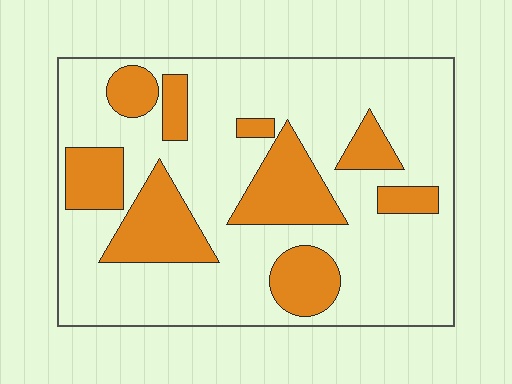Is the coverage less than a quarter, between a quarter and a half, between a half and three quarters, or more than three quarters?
Between a quarter and a half.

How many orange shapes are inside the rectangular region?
9.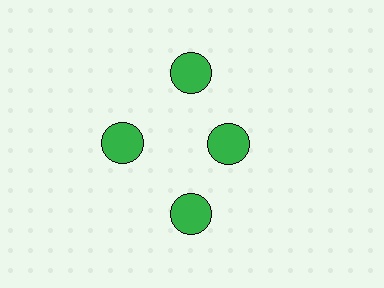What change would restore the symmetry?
The symmetry would be restored by moving it outward, back onto the ring so that all 4 circles sit at equal angles and equal distance from the center.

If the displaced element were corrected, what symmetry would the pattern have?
It would have 4-fold rotational symmetry — the pattern would map onto itself every 90 degrees.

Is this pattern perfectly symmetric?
No. The 4 green circles are arranged in a ring, but one element near the 3 o'clock position is pulled inward toward the center, breaking the 4-fold rotational symmetry.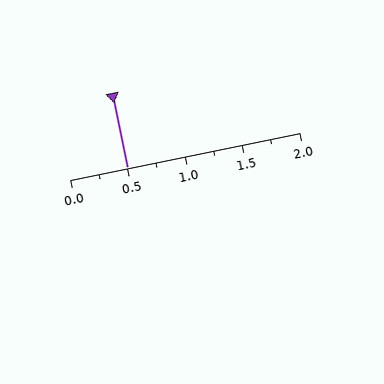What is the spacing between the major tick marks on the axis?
The major ticks are spaced 0.5 apart.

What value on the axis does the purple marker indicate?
The marker indicates approximately 0.5.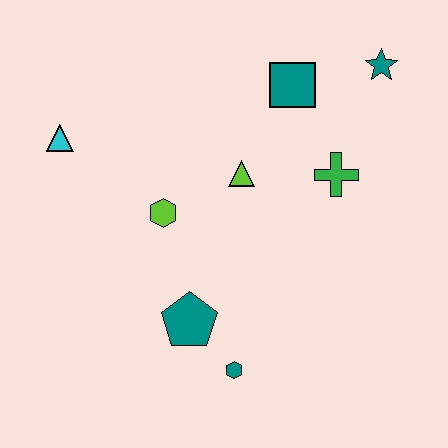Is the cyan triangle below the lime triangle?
No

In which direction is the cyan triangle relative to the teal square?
The cyan triangle is to the left of the teal square.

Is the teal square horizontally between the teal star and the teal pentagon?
Yes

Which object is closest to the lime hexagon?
The lime triangle is closest to the lime hexagon.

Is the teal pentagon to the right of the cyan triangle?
Yes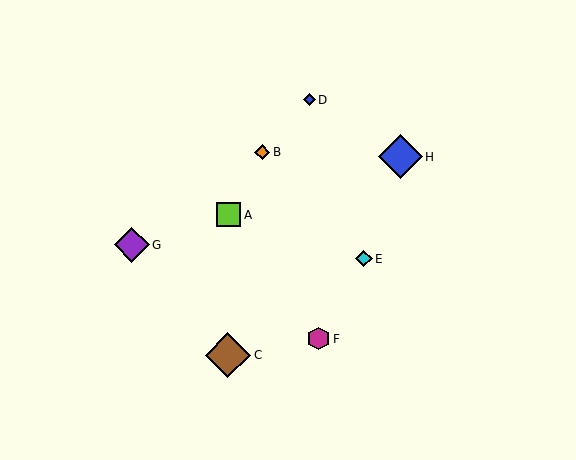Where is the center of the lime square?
The center of the lime square is at (229, 215).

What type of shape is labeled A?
Shape A is a lime square.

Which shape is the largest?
The brown diamond (labeled C) is the largest.